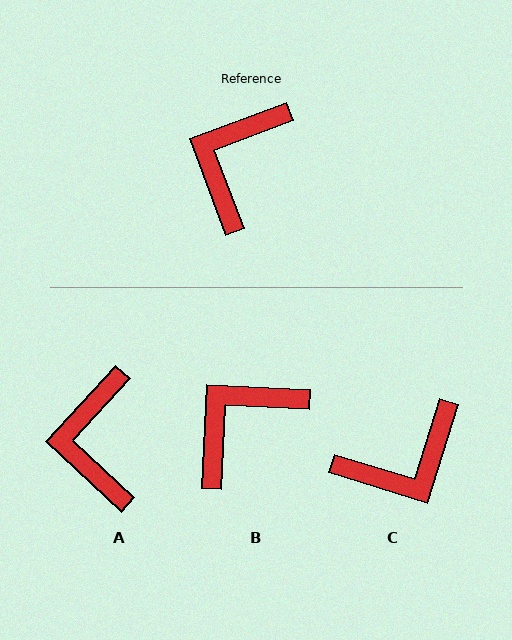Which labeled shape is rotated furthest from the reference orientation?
C, about 142 degrees away.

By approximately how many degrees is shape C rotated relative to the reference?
Approximately 142 degrees counter-clockwise.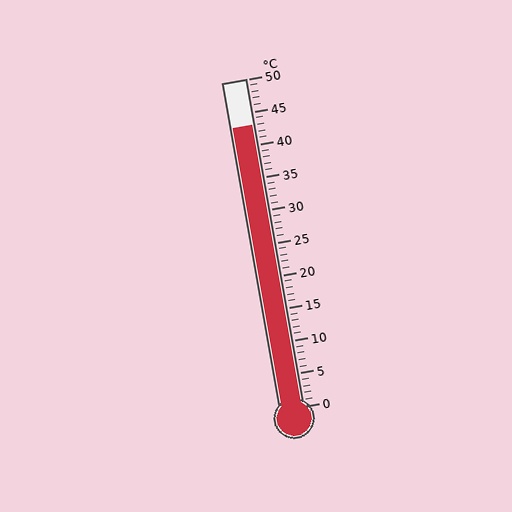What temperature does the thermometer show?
The thermometer shows approximately 43°C.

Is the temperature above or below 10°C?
The temperature is above 10°C.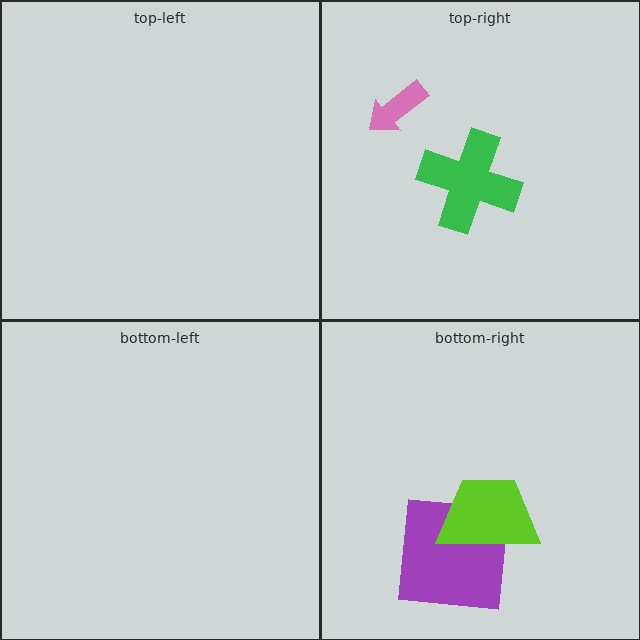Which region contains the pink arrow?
The top-right region.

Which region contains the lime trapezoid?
The bottom-right region.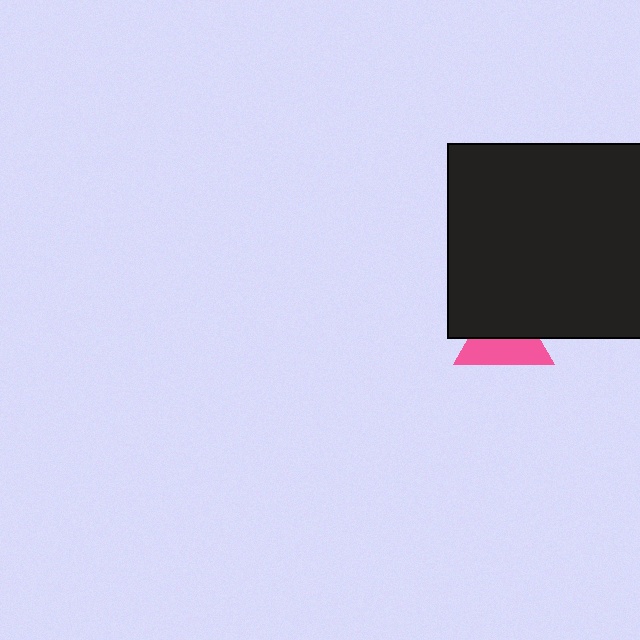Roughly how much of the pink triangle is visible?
About half of it is visible (roughly 50%).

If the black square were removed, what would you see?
You would see the complete pink triangle.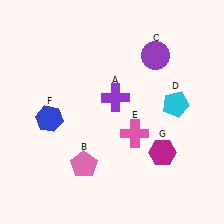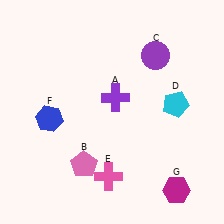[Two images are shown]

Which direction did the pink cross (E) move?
The pink cross (E) moved down.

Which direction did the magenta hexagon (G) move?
The magenta hexagon (G) moved down.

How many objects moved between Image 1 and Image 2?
2 objects moved between the two images.